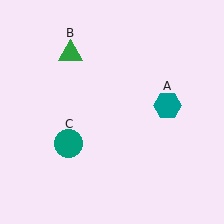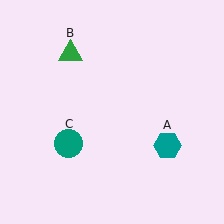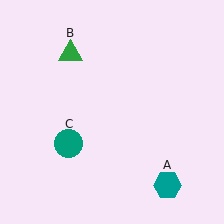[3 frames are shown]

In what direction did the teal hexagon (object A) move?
The teal hexagon (object A) moved down.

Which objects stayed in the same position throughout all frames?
Green triangle (object B) and teal circle (object C) remained stationary.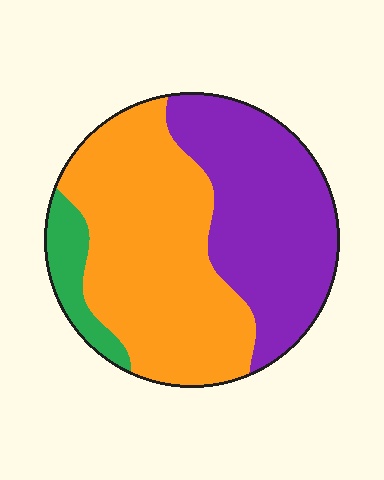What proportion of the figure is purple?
Purple takes up about two fifths (2/5) of the figure.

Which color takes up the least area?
Green, at roughly 10%.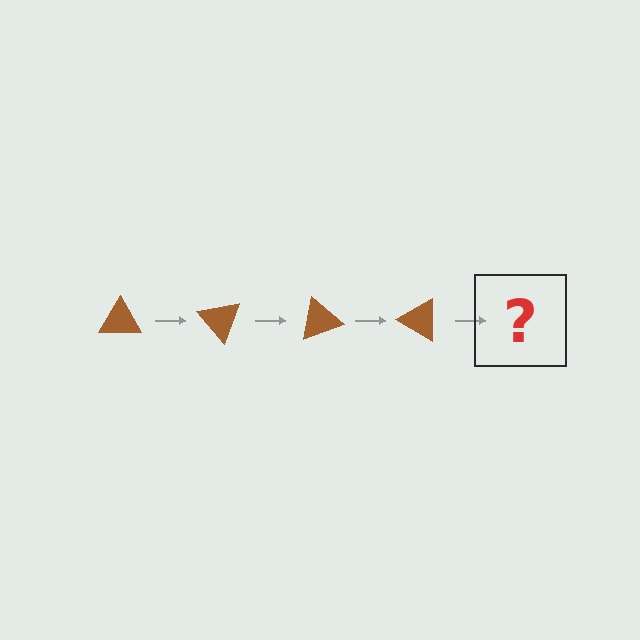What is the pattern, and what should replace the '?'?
The pattern is that the triangle rotates 50 degrees each step. The '?' should be a brown triangle rotated 200 degrees.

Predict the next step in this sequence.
The next step is a brown triangle rotated 200 degrees.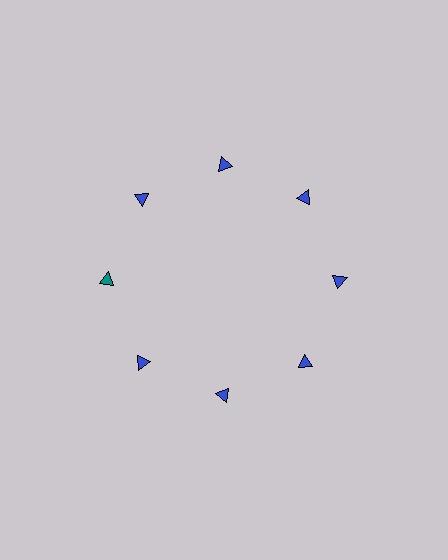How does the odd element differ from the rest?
It has a different color: teal instead of blue.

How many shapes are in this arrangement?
There are 8 shapes arranged in a ring pattern.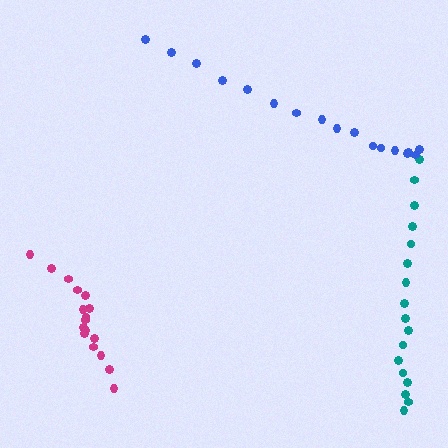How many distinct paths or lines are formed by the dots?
There are 3 distinct paths.